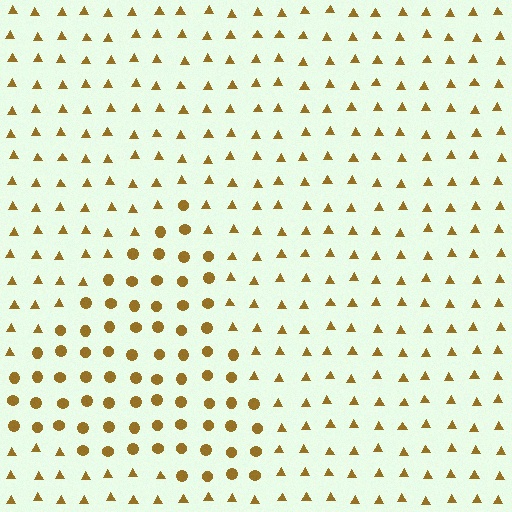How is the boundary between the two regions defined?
The boundary is defined by a change in element shape: circles inside vs. triangles outside. All elements share the same color and spacing.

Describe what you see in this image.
The image is filled with small brown elements arranged in a uniform grid. A triangle-shaped region contains circles, while the surrounding area contains triangles. The boundary is defined purely by the change in element shape.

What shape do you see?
I see a triangle.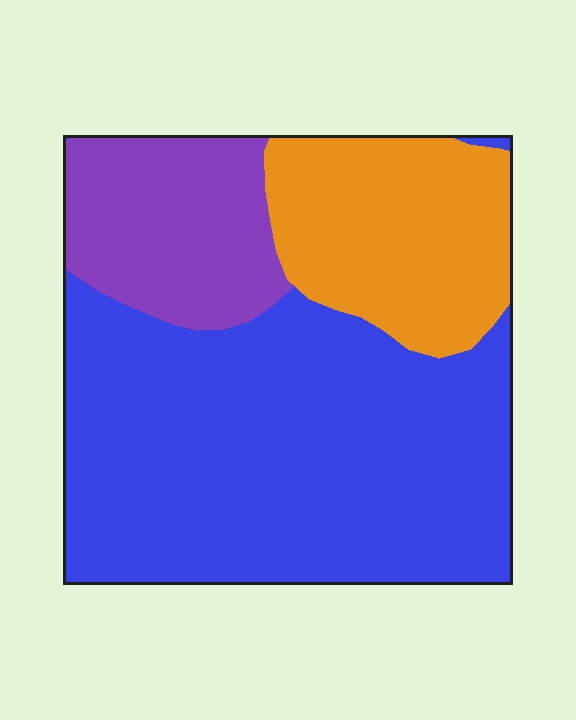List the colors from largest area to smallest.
From largest to smallest: blue, orange, purple.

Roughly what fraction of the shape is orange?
Orange covers about 20% of the shape.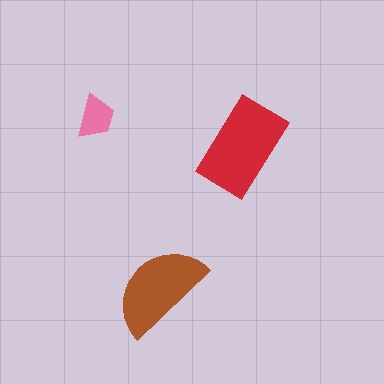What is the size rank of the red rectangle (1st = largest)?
1st.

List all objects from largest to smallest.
The red rectangle, the brown semicircle, the pink trapezoid.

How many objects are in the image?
There are 3 objects in the image.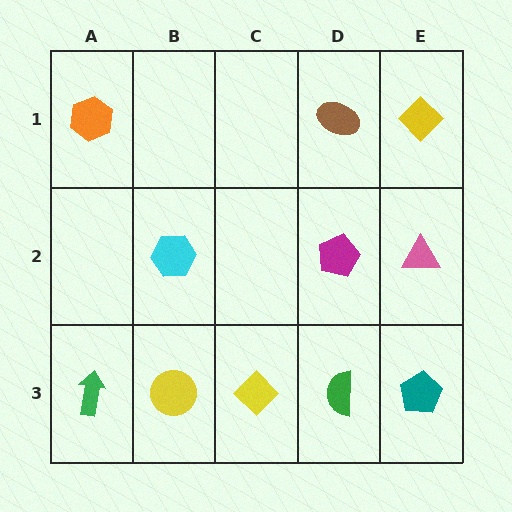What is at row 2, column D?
A magenta pentagon.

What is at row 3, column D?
A green semicircle.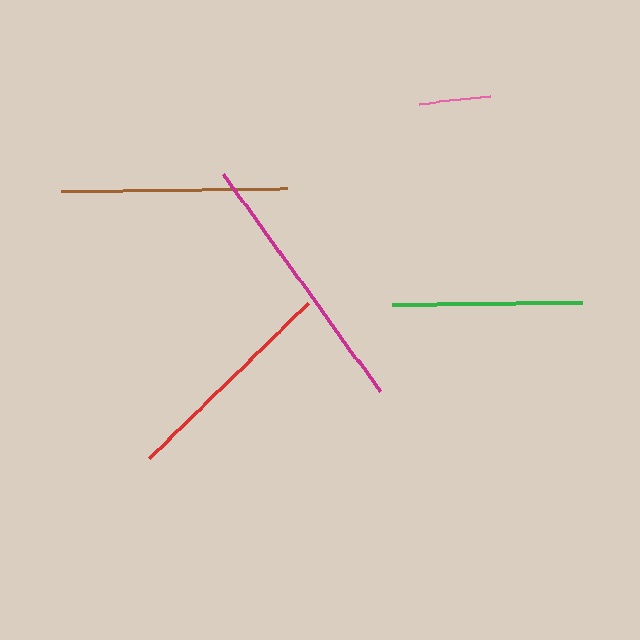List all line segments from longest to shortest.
From longest to shortest: magenta, brown, red, green, pink.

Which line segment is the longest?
The magenta line is the longest at approximately 268 pixels.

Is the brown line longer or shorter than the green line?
The brown line is longer than the green line.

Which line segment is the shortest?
The pink line is the shortest at approximately 72 pixels.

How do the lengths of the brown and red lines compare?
The brown and red lines are approximately the same length.